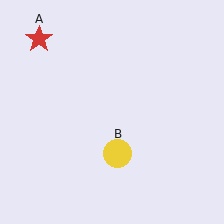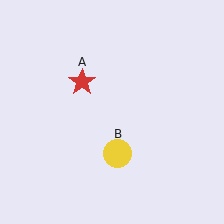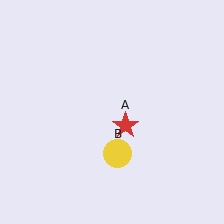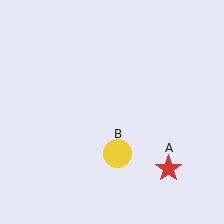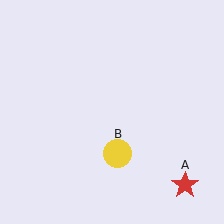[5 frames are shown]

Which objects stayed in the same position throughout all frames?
Yellow circle (object B) remained stationary.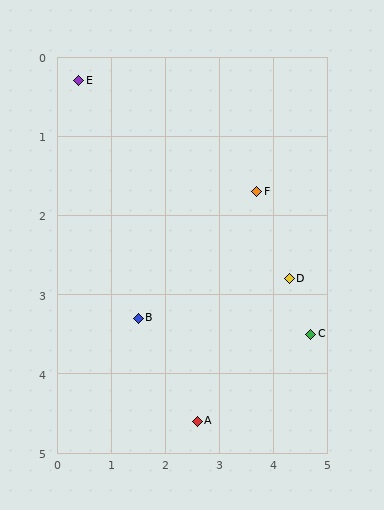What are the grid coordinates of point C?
Point C is at approximately (4.7, 3.5).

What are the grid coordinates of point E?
Point E is at approximately (0.4, 0.3).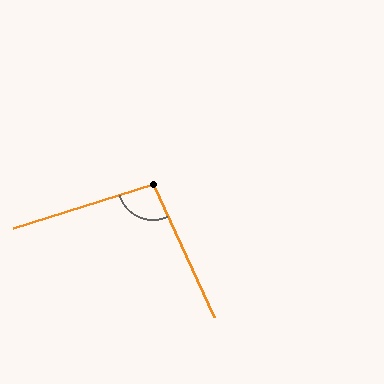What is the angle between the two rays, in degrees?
Approximately 97 degrees.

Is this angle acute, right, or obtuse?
It is obtuse.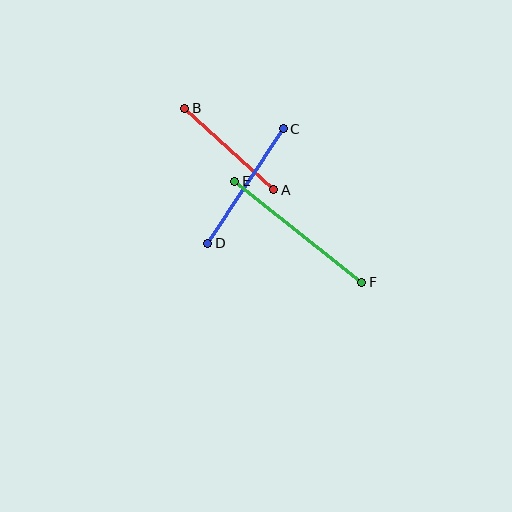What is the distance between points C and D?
The distance is approximately 137 pixels.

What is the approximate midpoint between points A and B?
The midpoint is at approximately (229, 149) pixels.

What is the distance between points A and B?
The distance is approximately 121 pixels.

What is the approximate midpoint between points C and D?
The midpoint is at approximately (245, 186) pixels.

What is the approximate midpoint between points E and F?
The midpoint is at approximately (298, 232) pixels.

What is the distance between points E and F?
The distance is approximately 162 pixels.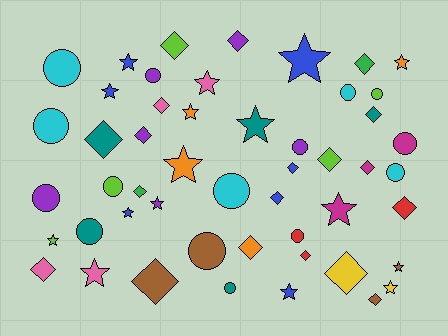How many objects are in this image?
There are 50 objects.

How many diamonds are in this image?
There are 19 diamonds.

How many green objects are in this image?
There are 2 green objects.